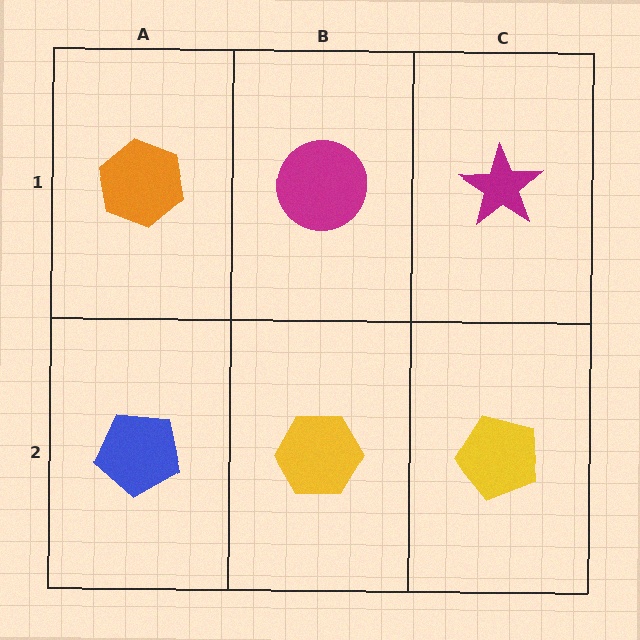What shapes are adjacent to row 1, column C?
A yellow pentagon (row 2, column C), a magenta circle (row 1, column B).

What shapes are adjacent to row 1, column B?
A yellow hexagon (row 2, column B), an orange hexagon (row 1, column A), a magenta star (row 1, column C).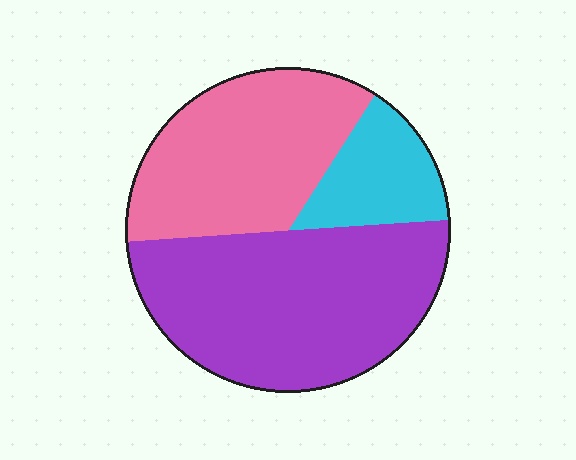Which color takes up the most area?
Purple, at roughly 50%.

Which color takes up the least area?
Cyan, at roughly 15%.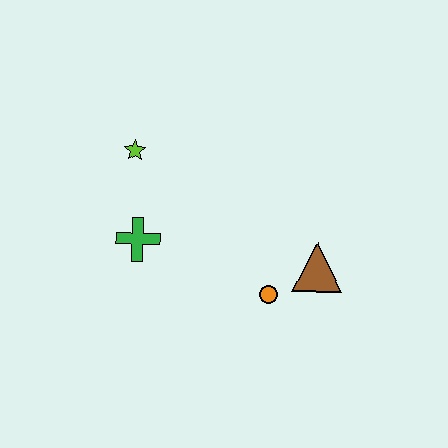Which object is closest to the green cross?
The lime star is closest to the green cross.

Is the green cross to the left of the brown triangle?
Yes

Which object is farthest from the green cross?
The brown triangle is farthest from the green cross.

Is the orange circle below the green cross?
Yes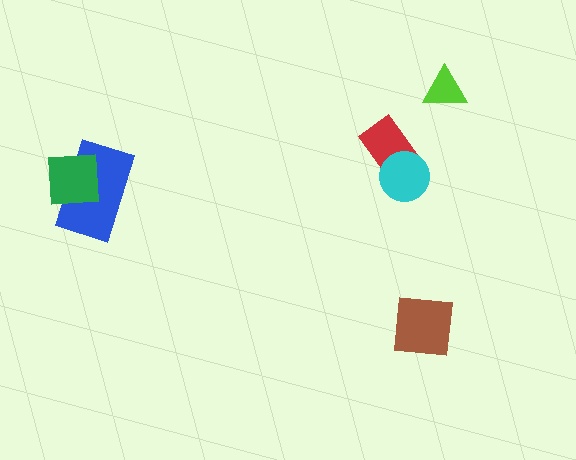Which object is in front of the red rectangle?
The cyan circle is in front of the red rectangle.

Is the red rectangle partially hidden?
Yes, it is partially covered by another shape.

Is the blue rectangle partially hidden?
Yes, it is partially covered by another shape.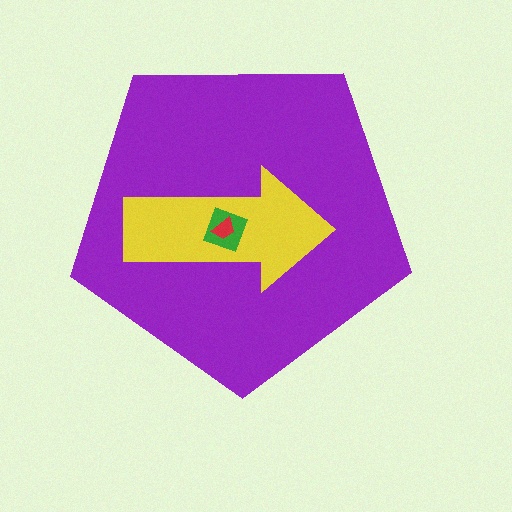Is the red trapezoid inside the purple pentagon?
Yes.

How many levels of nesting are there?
4.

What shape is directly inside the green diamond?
The red trapezoid.